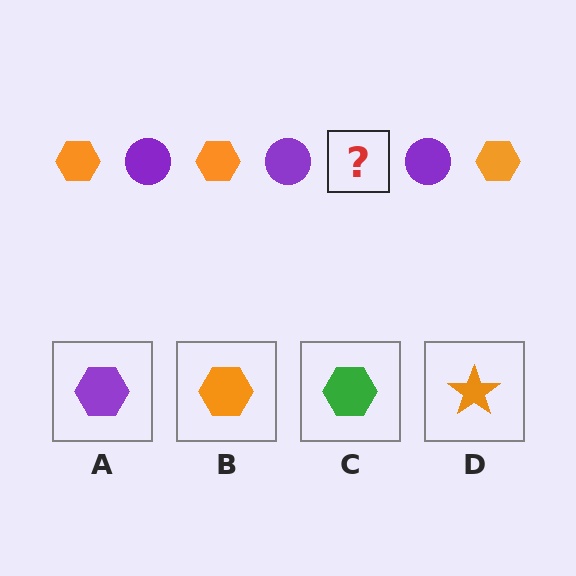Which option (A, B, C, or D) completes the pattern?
B.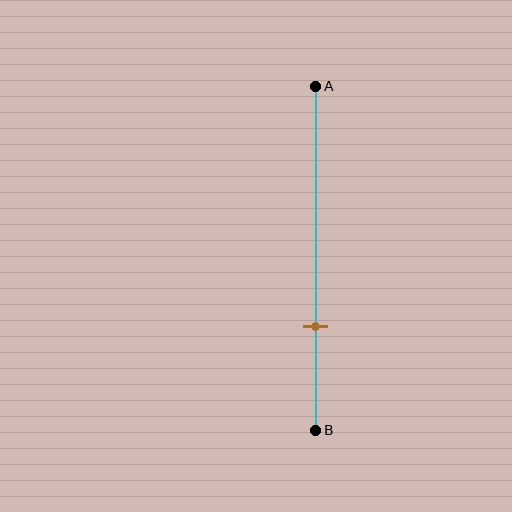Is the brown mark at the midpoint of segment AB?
No, the mark is at about 70% from A, not at the 50% midpoint.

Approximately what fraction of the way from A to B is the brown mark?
The brown mark is approximately 70% of the way from A to B.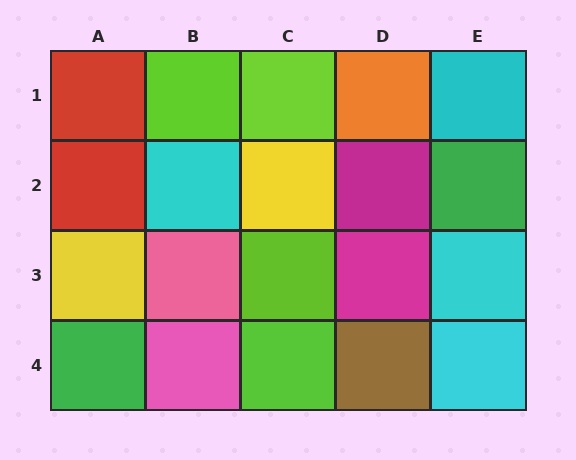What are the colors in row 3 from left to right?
Yellow, pink, lime, magenta, cyan.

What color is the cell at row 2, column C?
Yellow.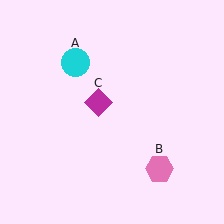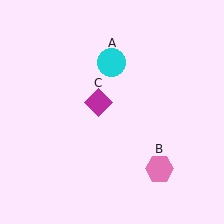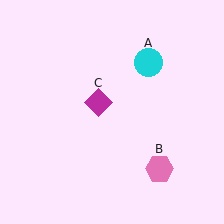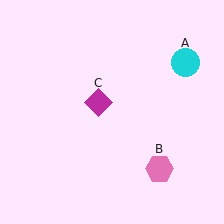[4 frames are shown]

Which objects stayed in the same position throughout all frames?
Pink hexagon (object B) and magenta diamond (object C) remained stationary.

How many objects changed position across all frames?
1 object changed position: cyan circle (object A).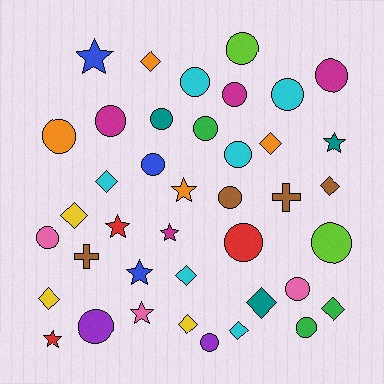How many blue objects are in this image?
There are 3 blue objects.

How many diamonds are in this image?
There are 11 diamonds.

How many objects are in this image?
There are 40 objects.